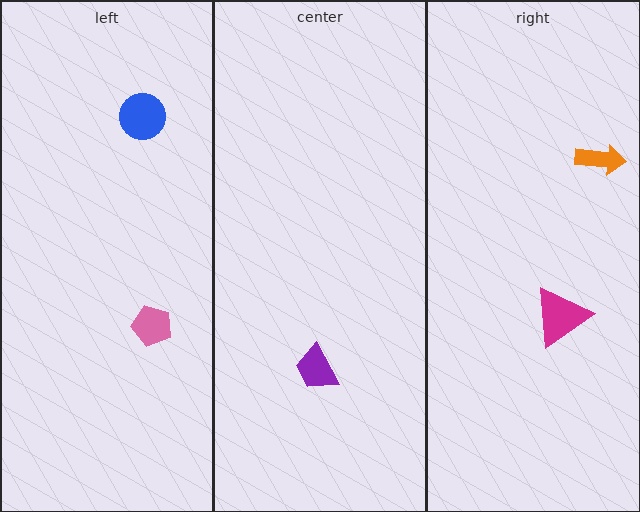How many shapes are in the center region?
1.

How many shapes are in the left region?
2.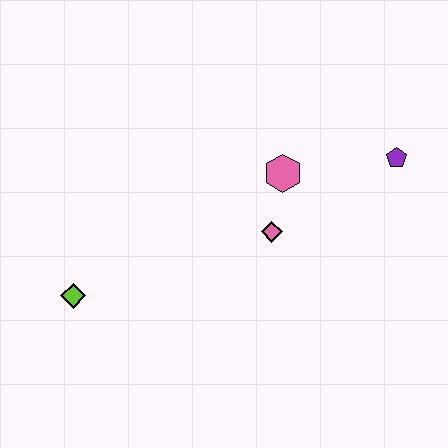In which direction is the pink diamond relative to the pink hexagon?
The pink diamond is below the pink hexagon.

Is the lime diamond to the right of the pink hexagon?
No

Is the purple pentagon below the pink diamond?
No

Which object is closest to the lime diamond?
The pink diamond is closest to the lime diamond.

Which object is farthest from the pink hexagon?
The lime diamond is farthest from the pink hexagon.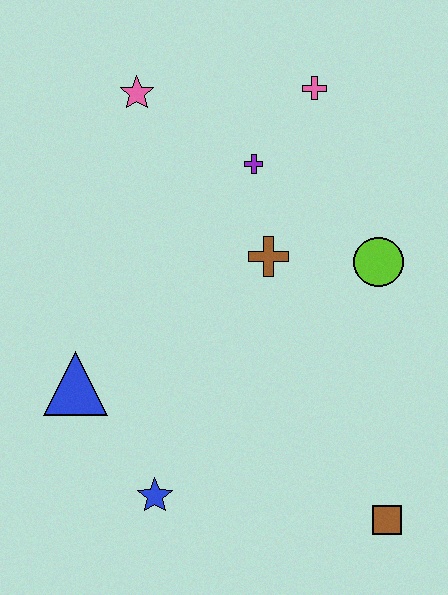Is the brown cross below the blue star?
No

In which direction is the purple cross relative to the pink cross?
The purple cross is below the pink cross.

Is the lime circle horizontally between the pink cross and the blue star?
No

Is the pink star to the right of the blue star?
No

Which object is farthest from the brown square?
The pink star is farthest from the brown square.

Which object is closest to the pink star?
The purple cross is closest to the pink star.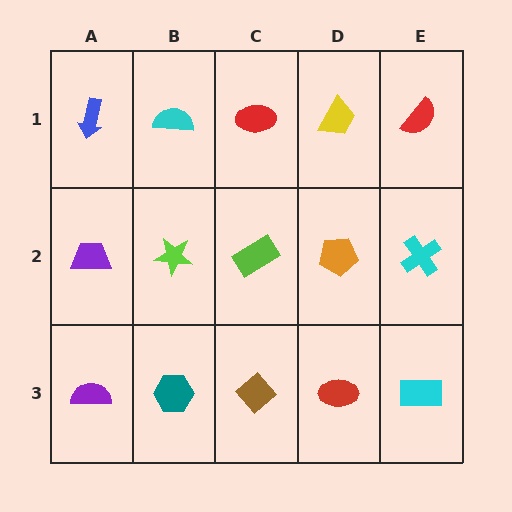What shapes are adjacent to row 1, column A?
A purple trapezoid (row 2, column A), a cyan semicircle (row 1, column B).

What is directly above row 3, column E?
A cyan cross.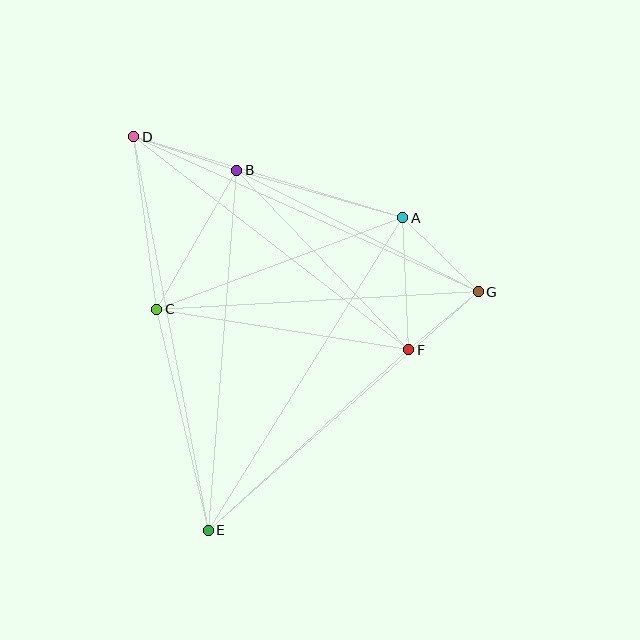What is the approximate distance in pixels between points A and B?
The distance between A and B is approximately 173 pixels.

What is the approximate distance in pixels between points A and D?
The distance between A and D is approximately 281 pixels.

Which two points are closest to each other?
Points F and G are closest to each other.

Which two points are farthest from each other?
Points D and E are farthest from each other.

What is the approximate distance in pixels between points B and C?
The distance between B and C is approximately 160 pixels.